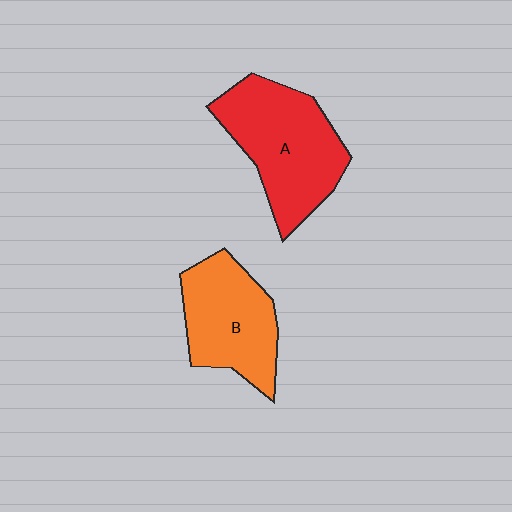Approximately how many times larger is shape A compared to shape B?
Approximately 1.2 times.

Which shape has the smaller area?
Shape B (orange).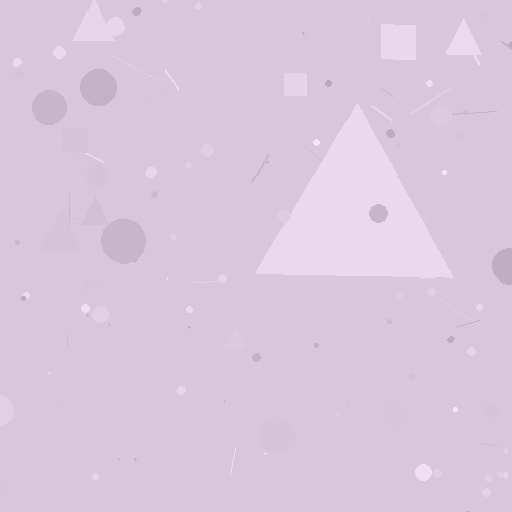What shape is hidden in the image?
A triangle is hidden in the image.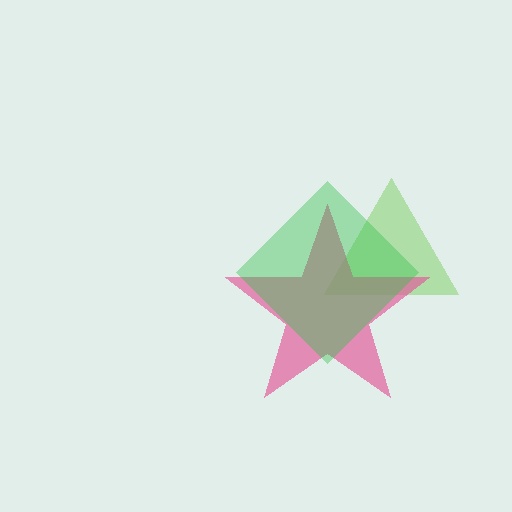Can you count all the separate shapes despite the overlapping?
Yes, there are 3 separate shapes.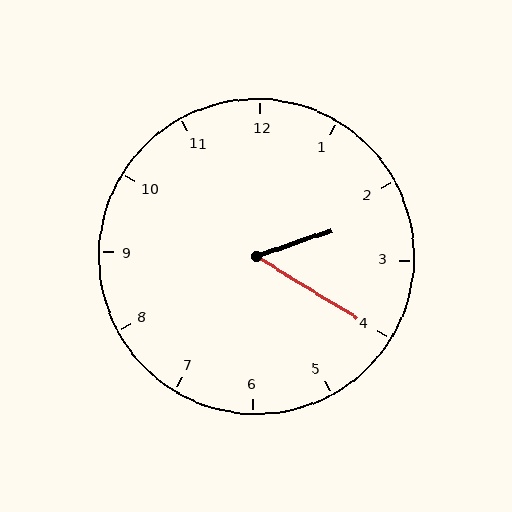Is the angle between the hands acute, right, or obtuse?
It is acute.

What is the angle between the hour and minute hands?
Approximately 50 degrees.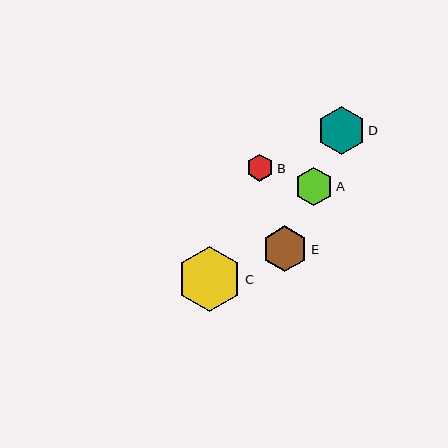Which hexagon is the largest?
Hexagon C is the largest with a size of approximately 65 pixels.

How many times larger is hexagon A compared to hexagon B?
Hexagon A is approximately 1.4 times the size of hexagon B.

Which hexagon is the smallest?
Hexagon B is the smallest with a size of approximately 27 pixels.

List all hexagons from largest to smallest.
From largest to smallest: C, D, E, A, B.